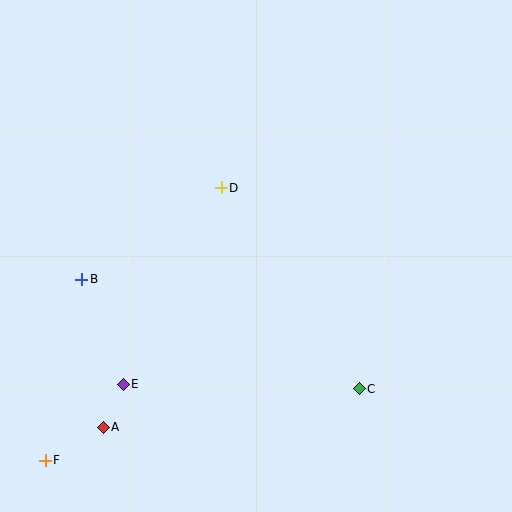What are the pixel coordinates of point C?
Point C is at (359, 389).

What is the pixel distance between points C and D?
The distance between C and D is 244 pixels.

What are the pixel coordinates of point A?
Point A is at (103, 427).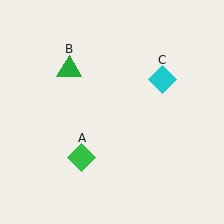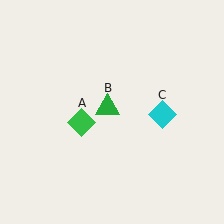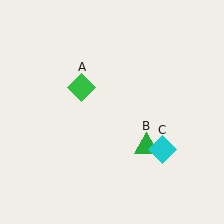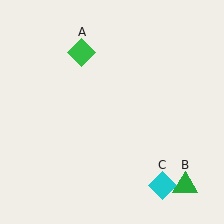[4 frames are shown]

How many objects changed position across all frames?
3 objects changed position: green diamond (object A), green triangle (object B), cyan diamond (object C).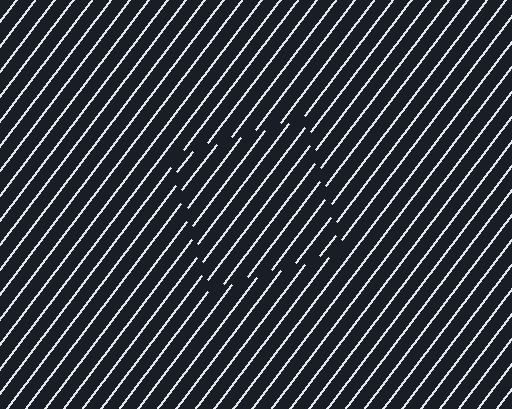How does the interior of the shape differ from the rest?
The interior of the shape contains the same grating, shifted by half a period — the contour is defined by the phase discontinuity where line-ends from the inner and outer gratings abut.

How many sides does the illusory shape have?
4 sides — the line-ends trace a square.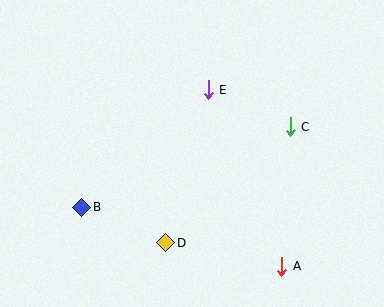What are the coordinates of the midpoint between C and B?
The midpoint between C and B is at (186, 167).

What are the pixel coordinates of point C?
Point C is at (290, 127).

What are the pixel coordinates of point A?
Point A is at (282, 266).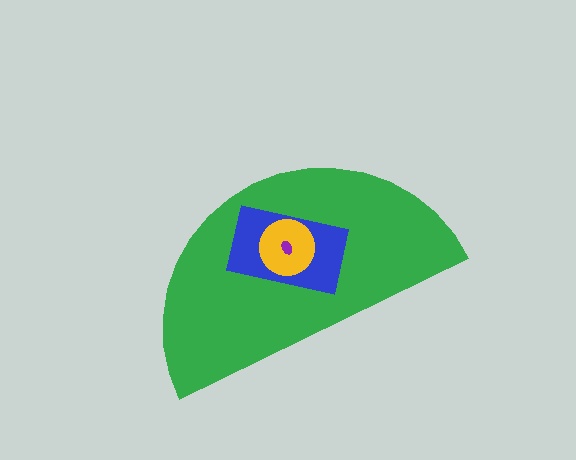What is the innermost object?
The purple ellipse.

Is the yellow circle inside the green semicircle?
Yes.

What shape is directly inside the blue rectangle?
The yellow circle.